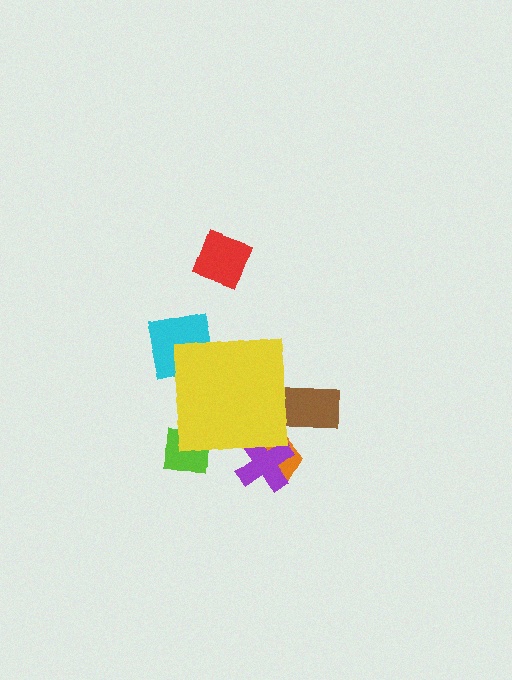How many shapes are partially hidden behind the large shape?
5 shapes are partially hidden.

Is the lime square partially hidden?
Yes, the lime square is partially hidden behind the yellow square.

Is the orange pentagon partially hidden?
Yes, the orange pentagon is partially hidden behind the yellow square.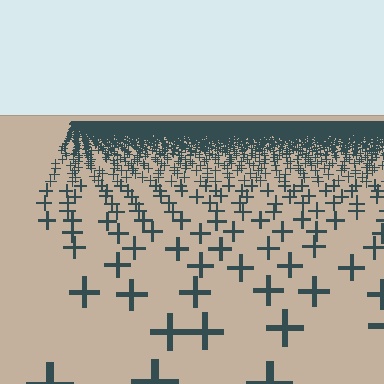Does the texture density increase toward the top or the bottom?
Density increases toward the top.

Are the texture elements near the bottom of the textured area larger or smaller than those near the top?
Larger. Near the bottom, elements are closer to the viewer and appear at a bigger on-screen size.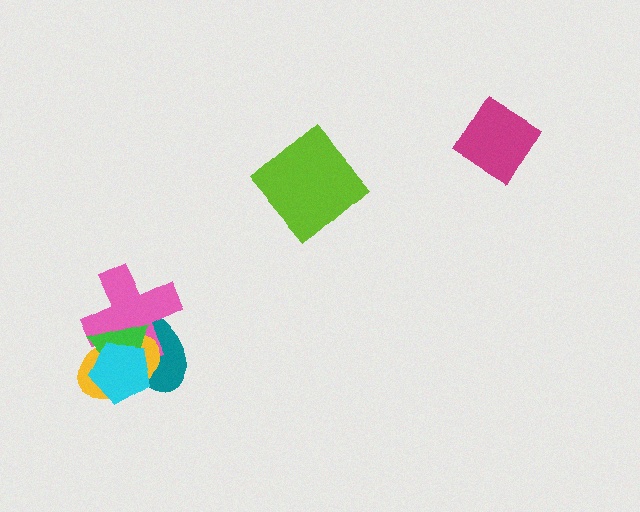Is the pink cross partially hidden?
Yes, it is partially covered by another shape.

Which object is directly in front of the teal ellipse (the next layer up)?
The pink cross is directly in front of the teal ellipse.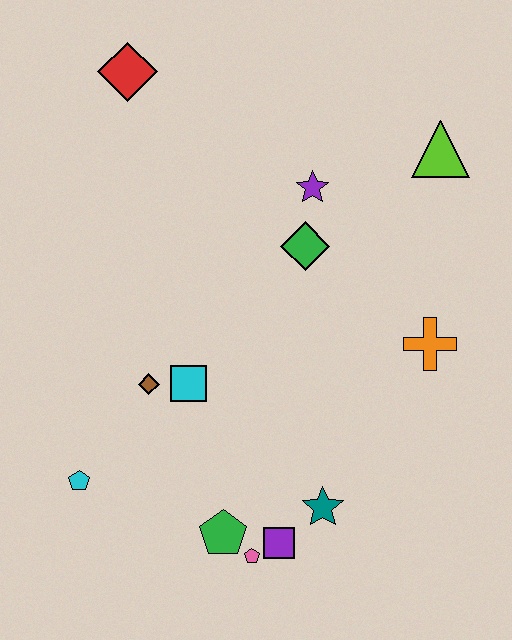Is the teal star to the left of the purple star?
No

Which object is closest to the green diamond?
The purple star is closest to the green diamond.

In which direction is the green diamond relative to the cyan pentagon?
The green diamond is above the cyan pentagon.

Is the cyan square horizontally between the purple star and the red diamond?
Yes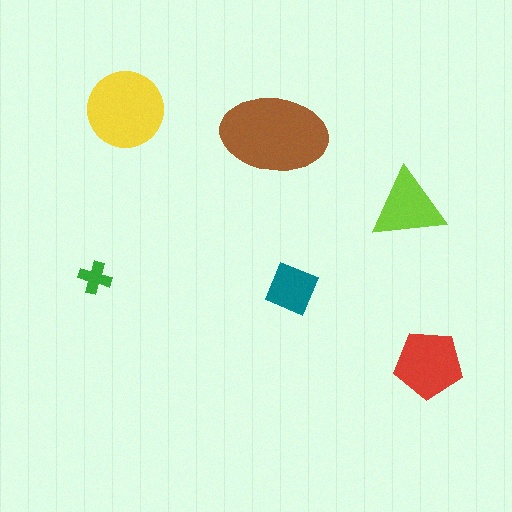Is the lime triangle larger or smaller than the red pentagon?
Smaller.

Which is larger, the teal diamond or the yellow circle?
The yellow circle.